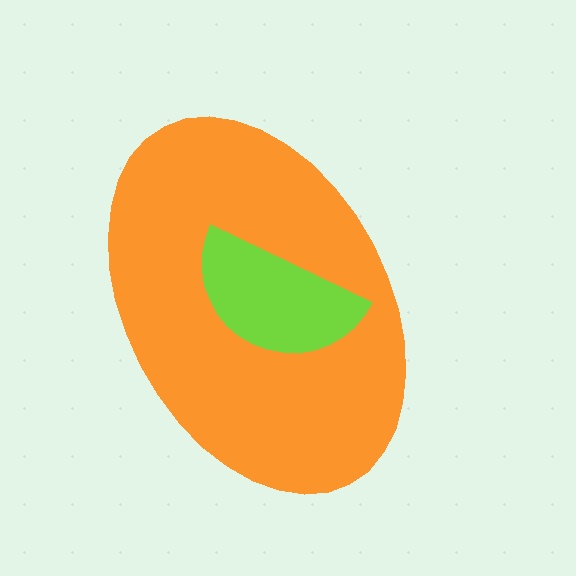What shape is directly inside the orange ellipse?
The lime semicircle.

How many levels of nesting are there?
2.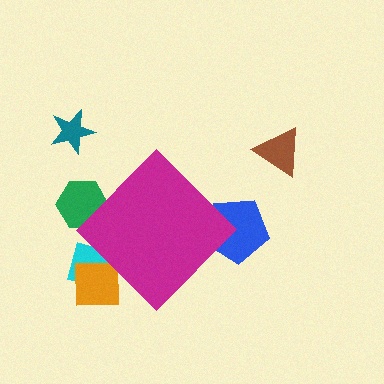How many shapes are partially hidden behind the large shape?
4 shapes are partially hidden.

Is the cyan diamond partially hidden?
Yes, the cyan diamond is partially hidden behind the magenta diamond.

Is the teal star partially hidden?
No, the teal star is fully visible.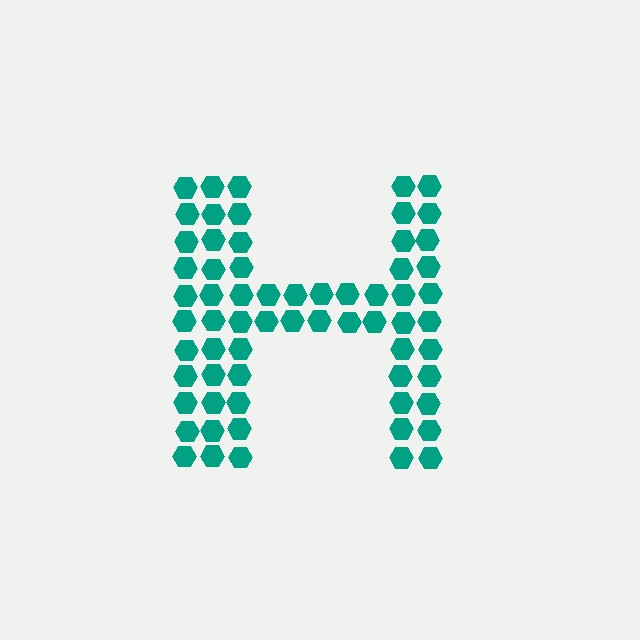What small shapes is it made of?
It is made of small hexagons.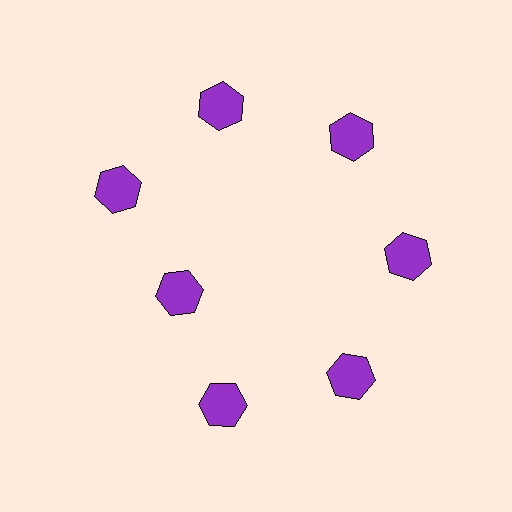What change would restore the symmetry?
The symmetry would be restored by moving it outward, back onto the ring so that all 7 hexagons sit at equal angles and equal distance from the center.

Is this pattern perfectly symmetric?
No. The 7 purple hexagons are arranged in a ring, but one element near the 8 o'clock position is pulled inward toward the center, breaking the 7-fold rotational symmetry.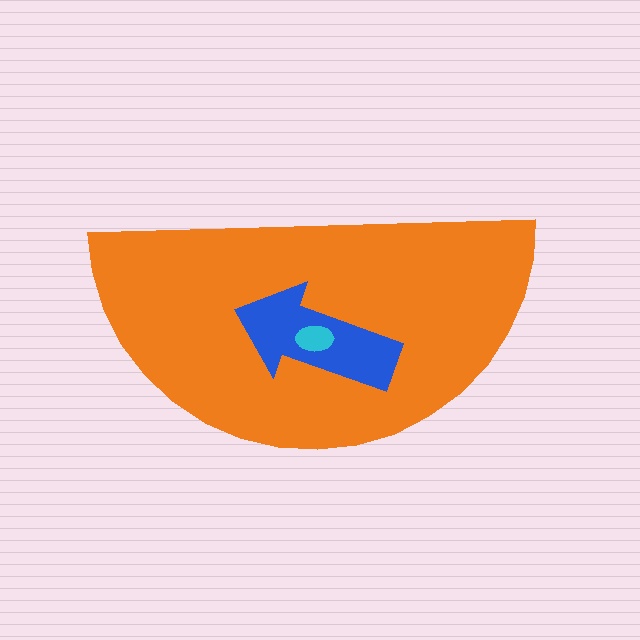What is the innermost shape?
The cyan ellipse.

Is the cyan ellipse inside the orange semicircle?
Yes.